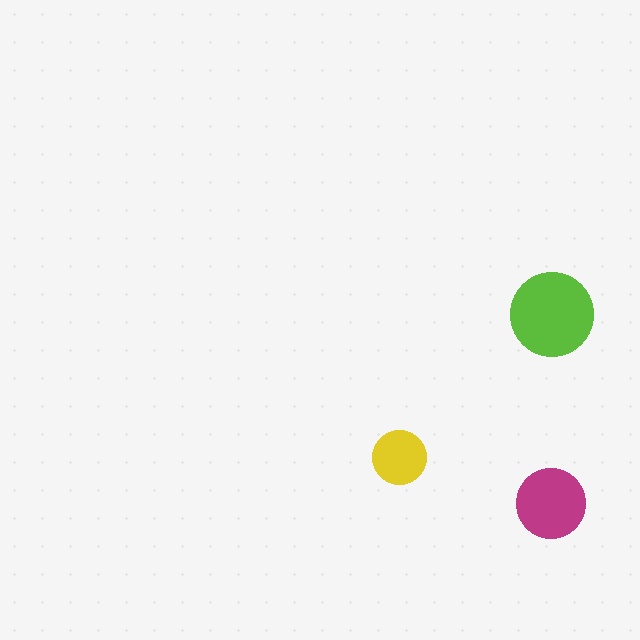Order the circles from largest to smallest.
the lime one, the magenta one, the yellow one.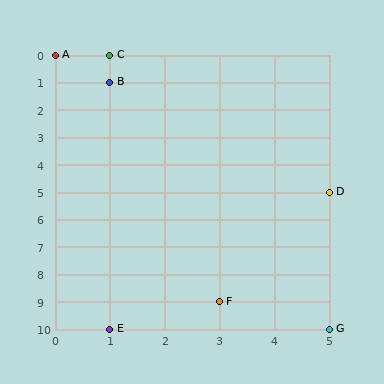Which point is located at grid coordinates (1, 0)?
Point C is at (1, 0).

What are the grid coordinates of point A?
Point A is at grid coordinates (0, 0).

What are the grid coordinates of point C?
Point C is at grid coordinates (1, 0).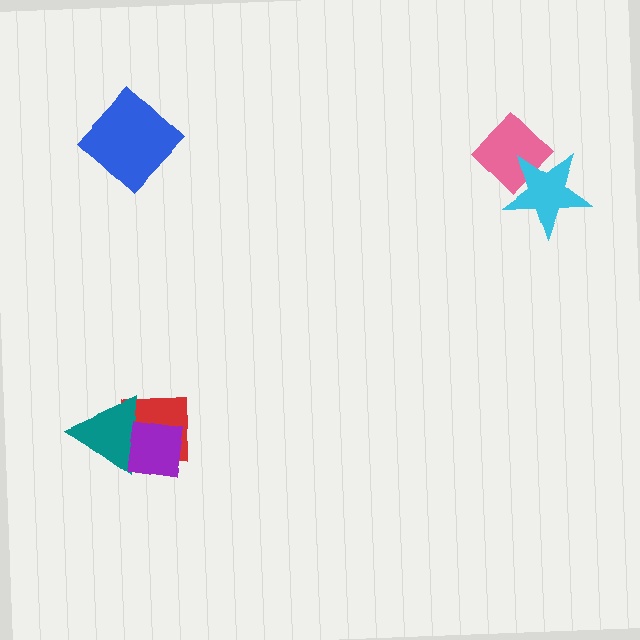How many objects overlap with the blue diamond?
0 objects overlap with the blue diamond.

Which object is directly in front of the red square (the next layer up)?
The teal triangle is directly in front of the red square.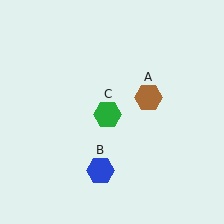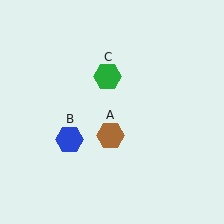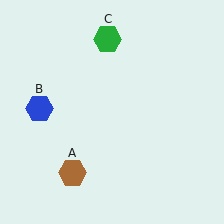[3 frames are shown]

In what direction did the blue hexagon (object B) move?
The blue hexagon (object B) moved up and to the left.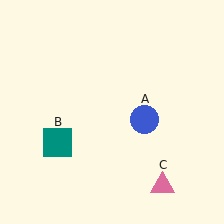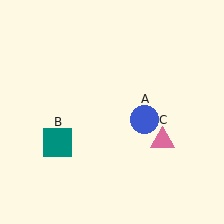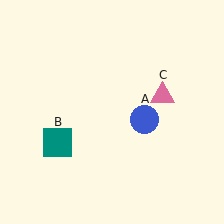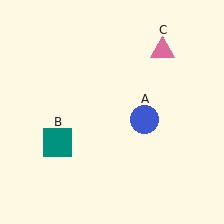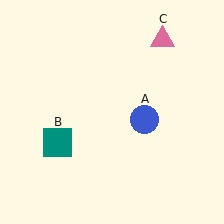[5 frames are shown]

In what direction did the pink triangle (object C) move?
The pink triangle (object C) moved up.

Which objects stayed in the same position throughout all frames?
Blue circle (object A) and teal square (object B) remained stationary.